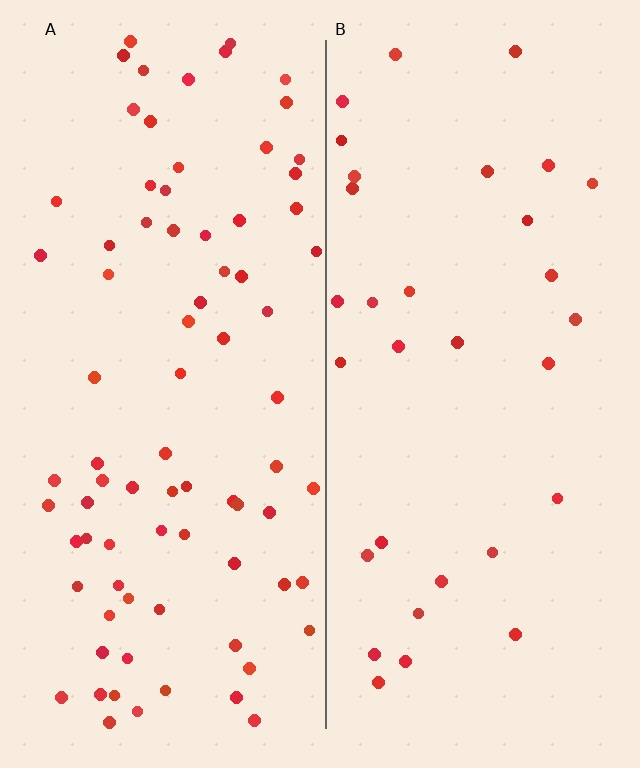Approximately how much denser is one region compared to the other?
Approximately 2.5× — region A over region B.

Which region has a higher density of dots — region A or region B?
A (the left).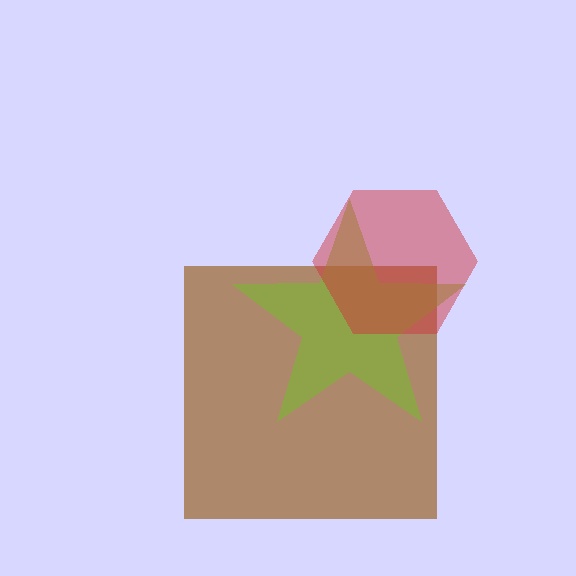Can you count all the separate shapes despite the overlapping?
Yes, there are 3 separate shapes.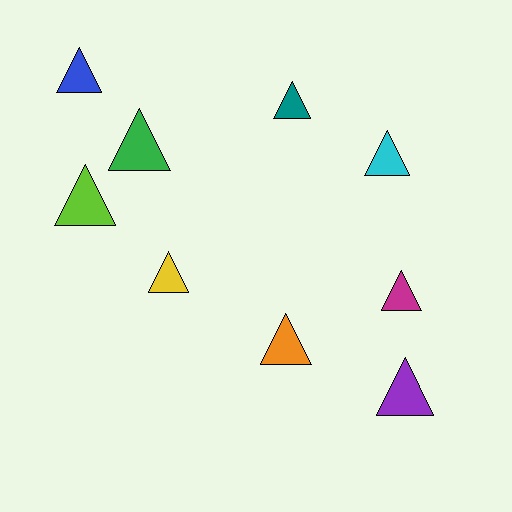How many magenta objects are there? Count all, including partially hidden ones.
There is 1 magenta object.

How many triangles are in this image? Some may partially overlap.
There are 9 triangles.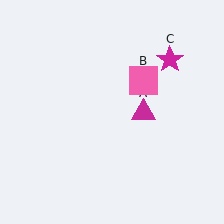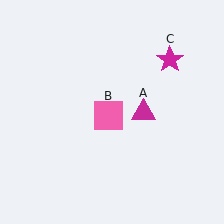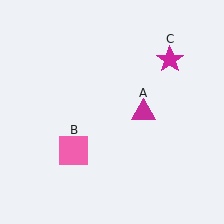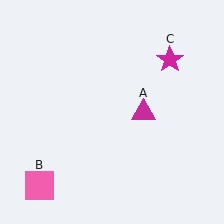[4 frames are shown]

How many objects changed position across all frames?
1 object changed position: pink square (object B).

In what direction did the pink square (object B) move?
The pink square (object B) moved down and to the left.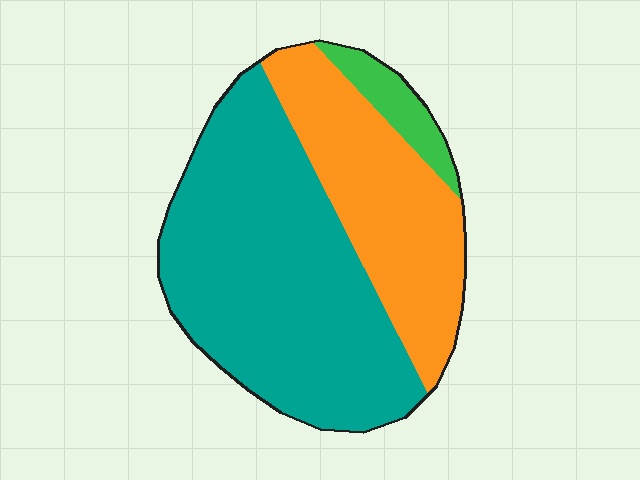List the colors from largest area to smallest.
From largest to smallest: teal, orange, green.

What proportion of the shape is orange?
Orange covers 33% of the shape.